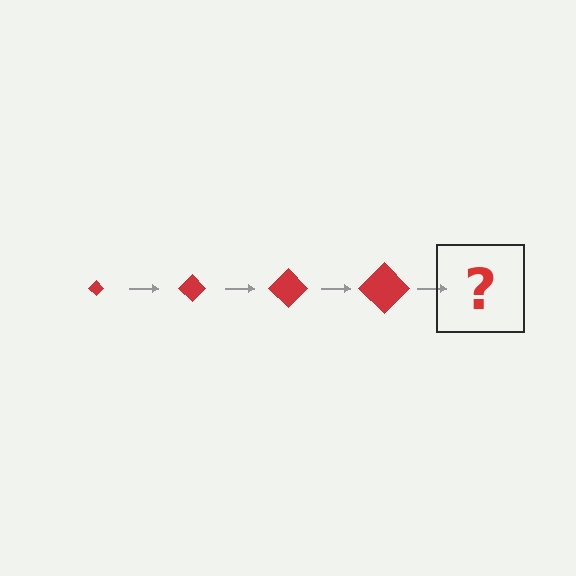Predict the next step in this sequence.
The next step is a red diamond, larger than the previous one.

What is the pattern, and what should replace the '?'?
The pattern is that the diamond gets progressively larger each step. The '?' should be a red diamond, larger than the previous one.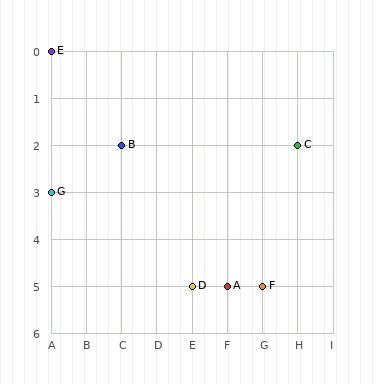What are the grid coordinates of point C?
Point C is at grid coordinates (H, 2).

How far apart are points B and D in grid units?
Points B and D are 2 columns and 3 rows apart (about 3.6 grid units diagonally).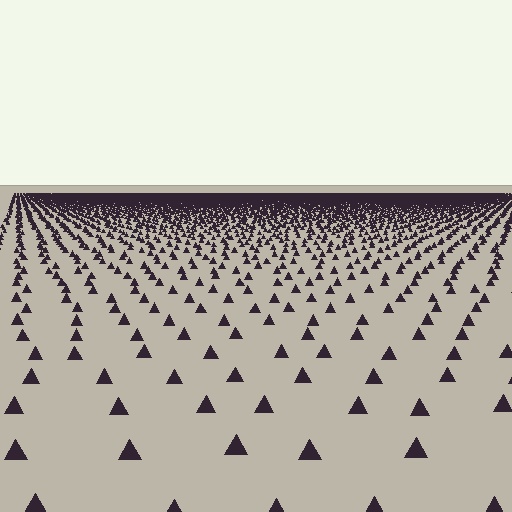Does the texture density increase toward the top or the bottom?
Density increases toward the top.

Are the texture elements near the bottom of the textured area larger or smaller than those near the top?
Larger. Near the bottom, elements are closer to the viewer and appear at a bigger on-screen size.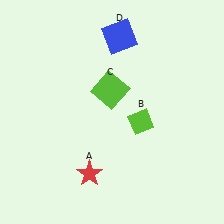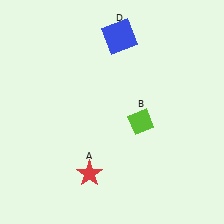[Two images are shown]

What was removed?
The lime square (C) was removed in Image 2.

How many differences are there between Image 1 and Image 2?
There is 1 difference between the two images.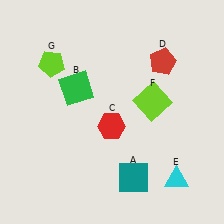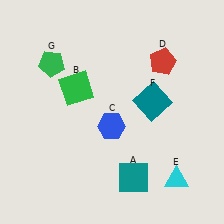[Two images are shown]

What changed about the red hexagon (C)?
In Image 1, C is red. In Image 2, it changed to blue.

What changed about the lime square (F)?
In Image 1, F is lime. In Image 2, it changed to teal.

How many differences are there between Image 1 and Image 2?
There are 3 differences between the two images.